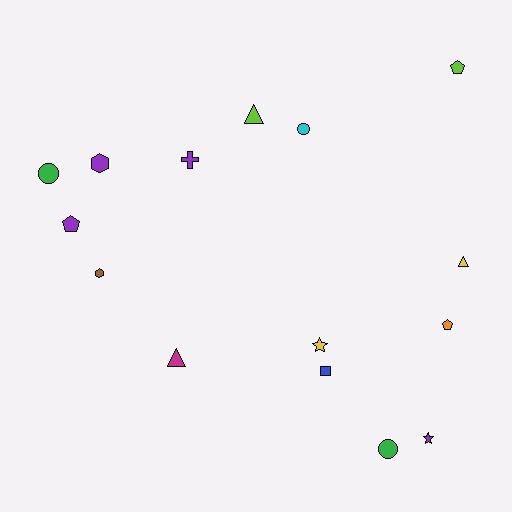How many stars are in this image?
There are 2 stars.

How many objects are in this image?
There are 15 objects.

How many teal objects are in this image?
There are no teal objects.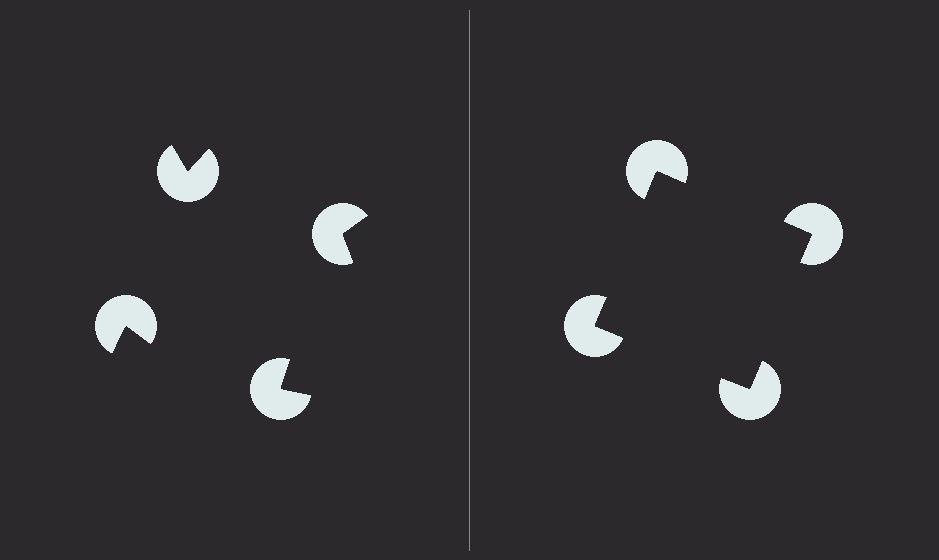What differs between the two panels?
The pac-man discs are positioned identically on both sides; only the wedge orientations differ. On the right they align to a square; on the left they are misaligned.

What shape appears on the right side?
An illusory square.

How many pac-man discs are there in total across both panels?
8 — 4 on each side.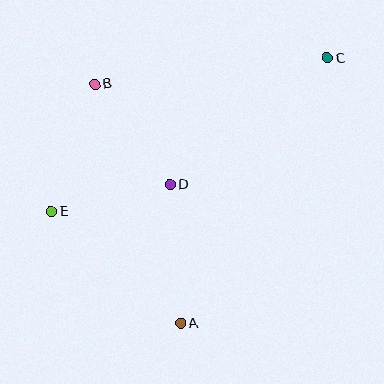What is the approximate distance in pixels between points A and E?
The distance between A and E is approximately 171 pixels.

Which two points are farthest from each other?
Points C and E are farthest from each other.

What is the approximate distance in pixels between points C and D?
The distance between C and D is approximately 202 pixels.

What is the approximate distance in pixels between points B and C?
The distance between B and C is approximately 234 pixels.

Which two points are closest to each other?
Points D and E are closest to each other.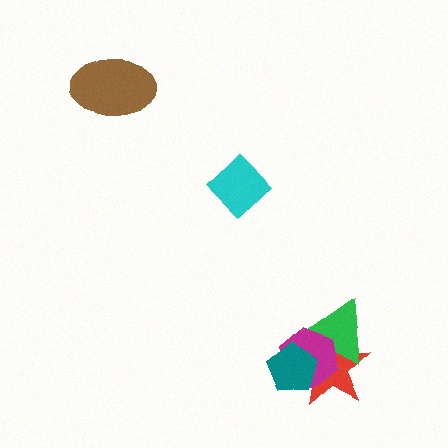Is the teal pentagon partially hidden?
No, no other shape covers it.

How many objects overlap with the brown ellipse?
0 objects overlap with the brown ellipse.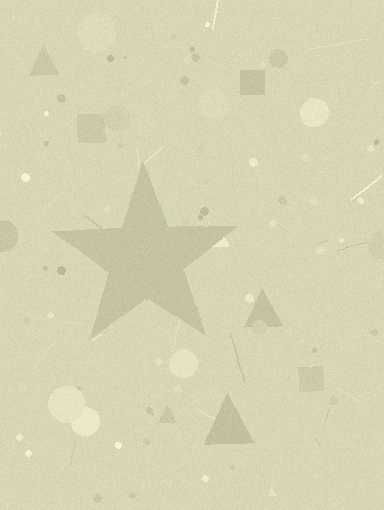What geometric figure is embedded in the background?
A star is embedded in the background.